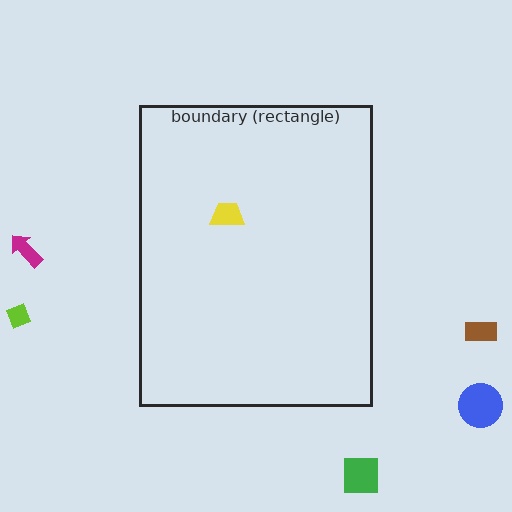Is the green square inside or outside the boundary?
Outside.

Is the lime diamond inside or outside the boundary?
Outside.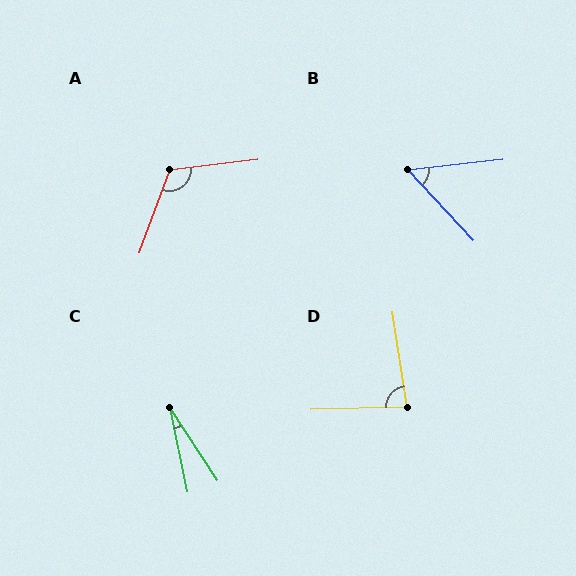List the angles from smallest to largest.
C (21°), B (53°), D (83°), A (116°).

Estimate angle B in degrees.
Approximately 53 degrees.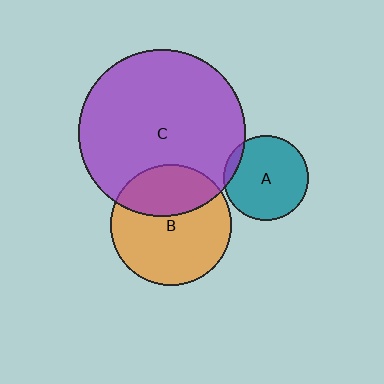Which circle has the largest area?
Circle C (purple).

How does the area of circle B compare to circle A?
Approximately 2.0 times.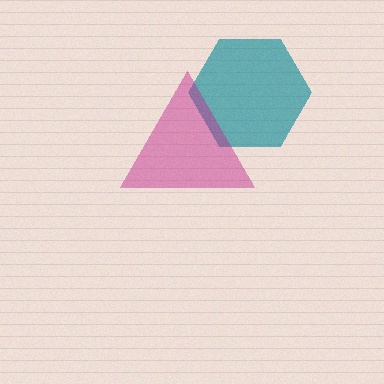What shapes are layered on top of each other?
The layered shapes are: a teal hexagon, a magenta triangle.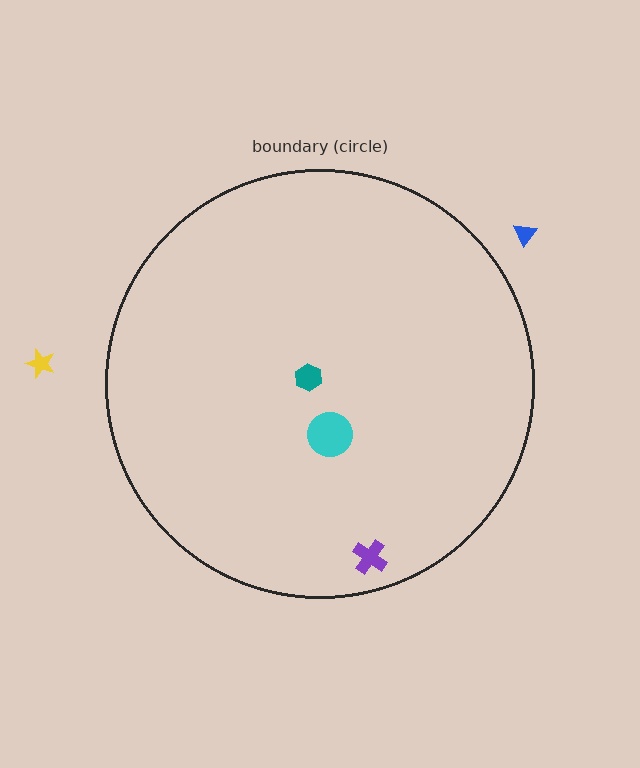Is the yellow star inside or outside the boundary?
Outside.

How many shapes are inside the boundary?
3 inside, 2 outside.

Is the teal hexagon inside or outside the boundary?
Inside.